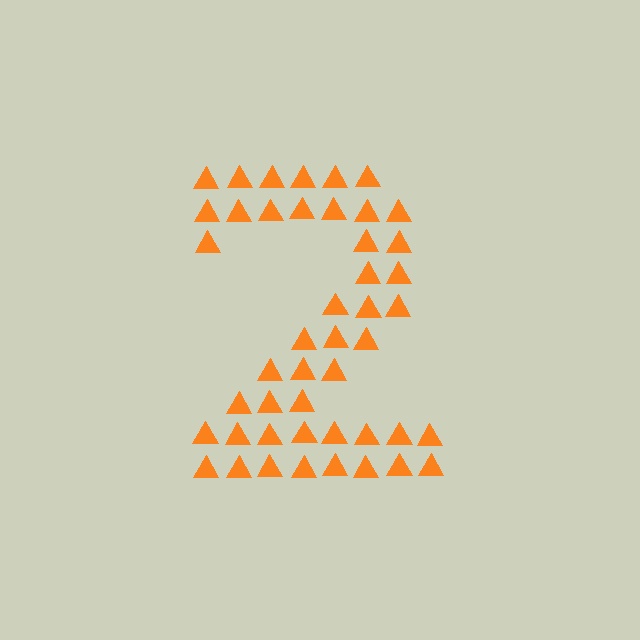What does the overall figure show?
The overall figure shows the digit 2.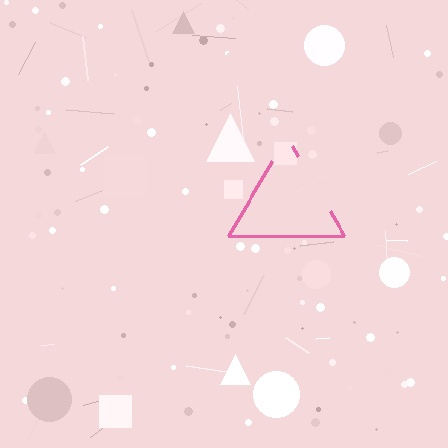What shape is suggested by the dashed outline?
The dashed outline suggests a triangle.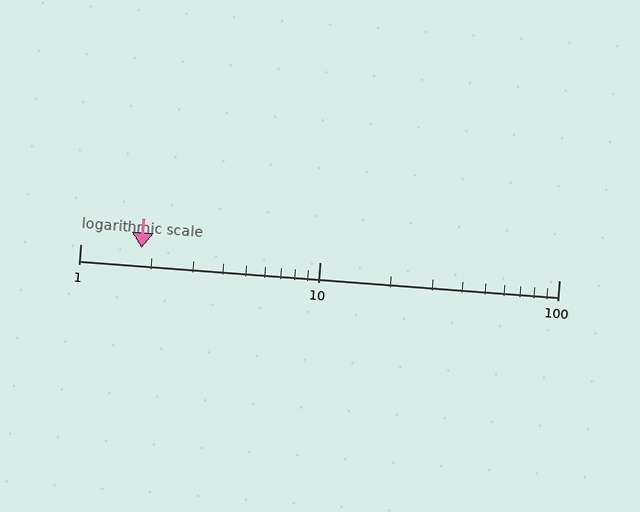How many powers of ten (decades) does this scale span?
The scale spans 2 decades, from 1 to 100.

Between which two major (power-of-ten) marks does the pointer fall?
The pointer is between 1 and 10.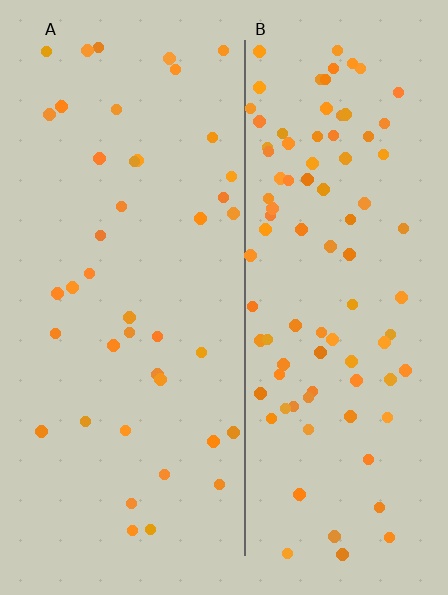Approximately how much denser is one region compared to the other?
Approximately 2.3× — region B over region A.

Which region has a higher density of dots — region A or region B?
B (the right).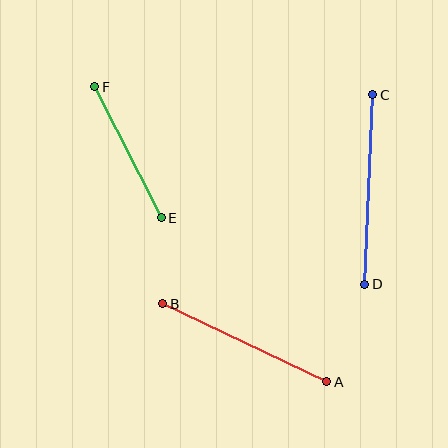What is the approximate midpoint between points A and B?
The midpoint is at approximately (245, 343) pixels.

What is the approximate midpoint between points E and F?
The midpoint is at approximately (128, 152) pixels.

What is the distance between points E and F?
The distance is approximately 147 pixels.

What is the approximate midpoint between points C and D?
The midpoint is at approximately (369, 189) pixels.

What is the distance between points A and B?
The distance is approximately 182 pixels.